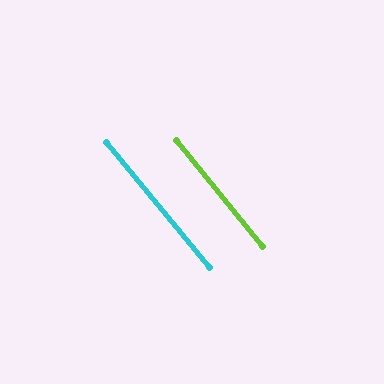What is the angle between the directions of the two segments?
Approximately 0 degrees.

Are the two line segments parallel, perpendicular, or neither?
Parallel — their directions differ by only 0.4°.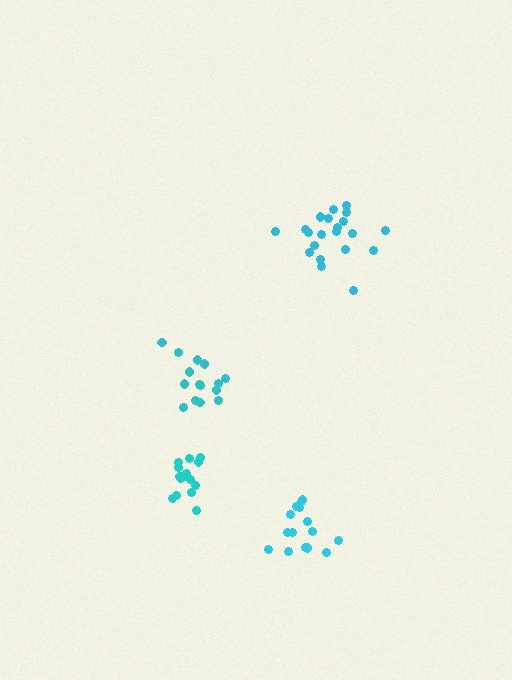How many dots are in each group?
Group 1: 15 dots, Group 2: 21 dots, Group 3: 15 dots, Group 4: 15 dots (66 total).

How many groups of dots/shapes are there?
There are 4 groups.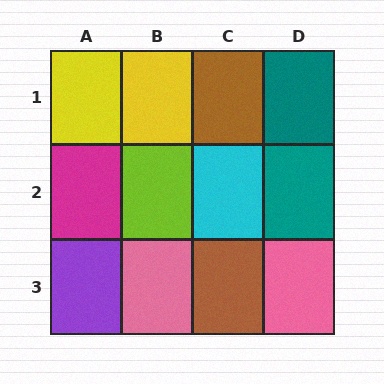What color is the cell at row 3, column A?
Purple.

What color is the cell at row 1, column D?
Teal.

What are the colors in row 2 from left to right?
Magenta, lime, cyan, teal.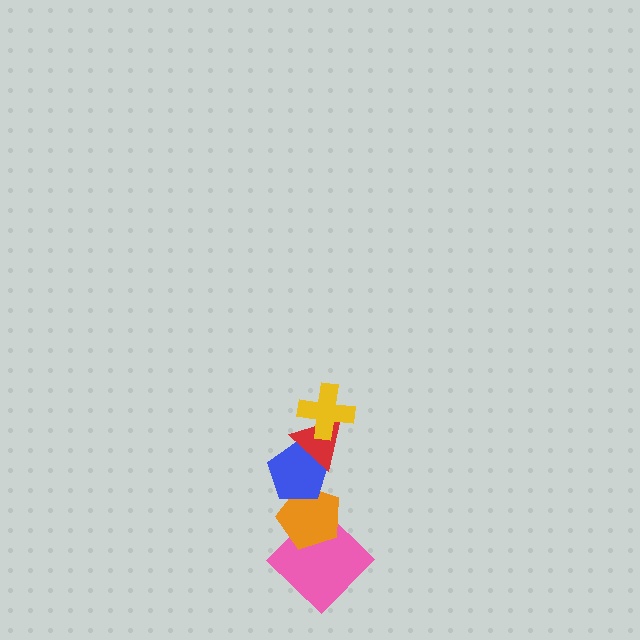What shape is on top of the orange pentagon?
The blue pentagon is on top of the orange pentagon.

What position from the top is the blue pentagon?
The blue pentagon is 3rd from the top.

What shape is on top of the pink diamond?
The orange pentagon is on top of the pink diamond.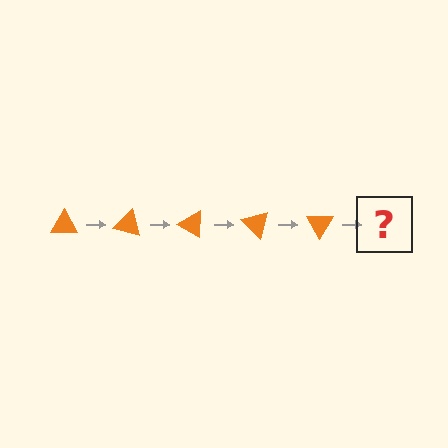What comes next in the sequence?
The next element should be an orange triangle rotated 75 degrees.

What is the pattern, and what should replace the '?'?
The pattern is that the triangle rotates 15 degrees each step. The '?' should be an orange triangle rotated 75 degrees.